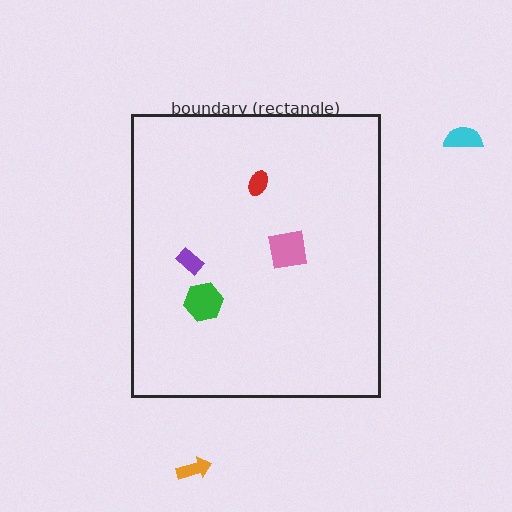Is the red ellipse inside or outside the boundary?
Inside.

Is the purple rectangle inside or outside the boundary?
Inside.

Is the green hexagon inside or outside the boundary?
Inside.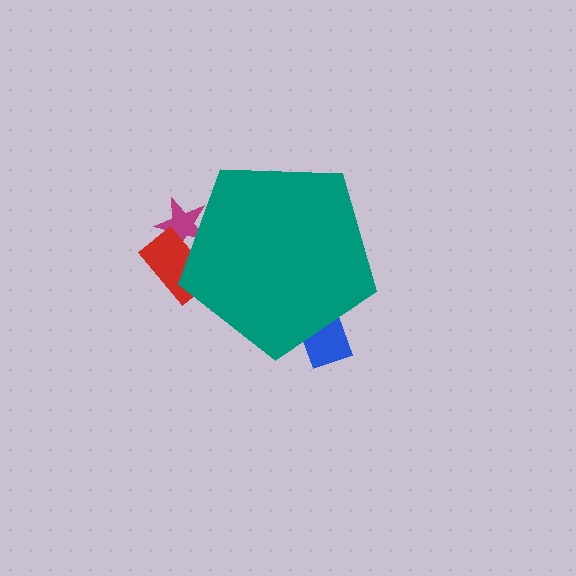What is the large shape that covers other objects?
A teal pentagon.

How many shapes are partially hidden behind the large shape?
3 shapes are partially hidden.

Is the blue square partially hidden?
Yes, the blue square is partially hidden behind the teal pentagon.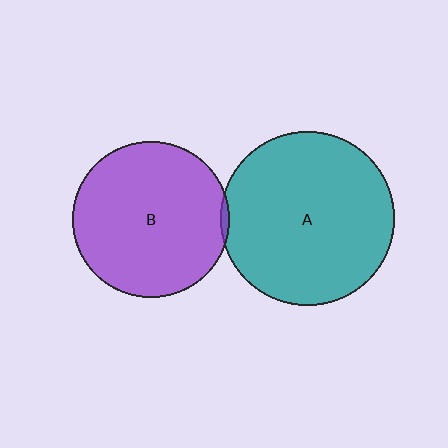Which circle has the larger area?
Circle A (teal).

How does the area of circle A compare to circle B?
Approximately 1.2 times.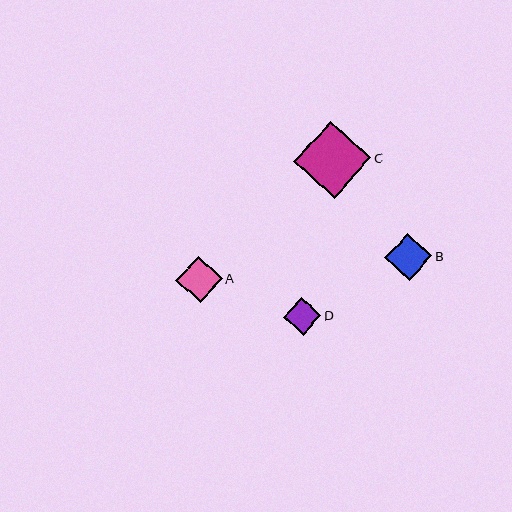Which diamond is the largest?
Diamond C is the largest with a size of approximately 77 pixels.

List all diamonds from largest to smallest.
From largest to smallest: C, B, A, D.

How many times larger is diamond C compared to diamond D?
Diamond C is approximately 2.1 times the size of diamond D.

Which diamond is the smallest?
Diamond D is the smallest with a size of approximately 37 pixels.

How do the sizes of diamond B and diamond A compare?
Diamond B and diamond A are approximately the same size.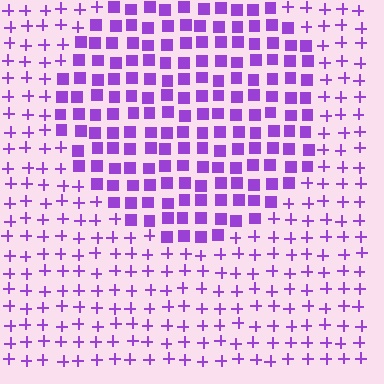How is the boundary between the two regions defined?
The boundary is defined by a change in element shape: squares inside vs. plus signs outside. All elements share the same color and spacing.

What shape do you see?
I see a circle.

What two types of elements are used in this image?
The image uses squares inside the circle region and plus signs outside it.